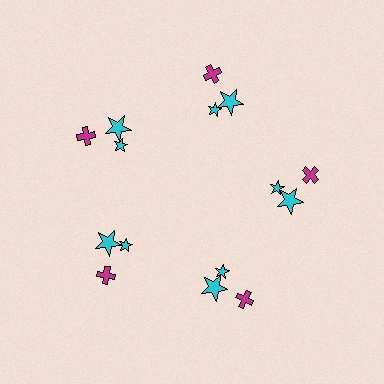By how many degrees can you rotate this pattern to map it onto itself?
The pattern maps onto itself every 72 degrees of rotation.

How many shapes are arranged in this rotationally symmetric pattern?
There are 15 shapes, arranged in 5 groups of 3.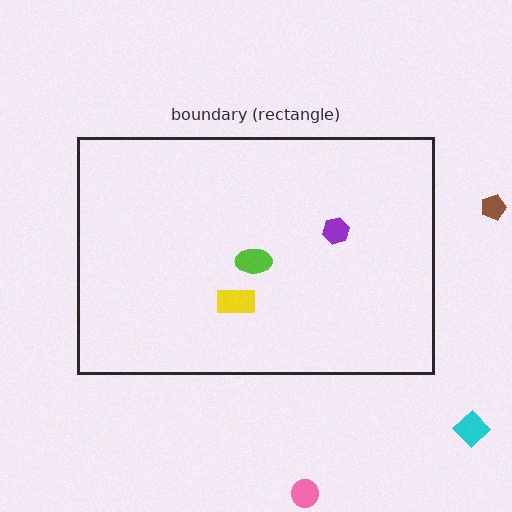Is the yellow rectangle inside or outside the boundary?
Inside.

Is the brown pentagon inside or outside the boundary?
Outside.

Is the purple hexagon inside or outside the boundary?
Inside.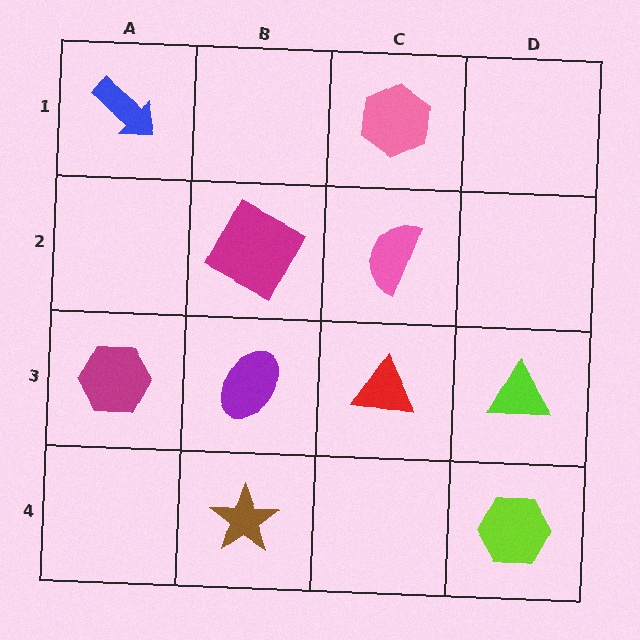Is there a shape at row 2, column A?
No, that cell is empty.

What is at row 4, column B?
A brown star.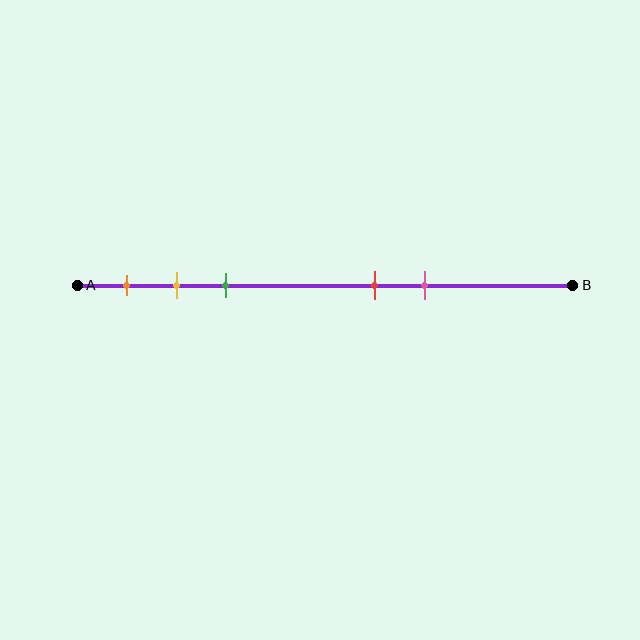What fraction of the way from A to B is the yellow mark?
The yellow mark is approximately 20% (0.2) of the way from A to B.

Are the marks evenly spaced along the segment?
No, the marks are not evenly spaced.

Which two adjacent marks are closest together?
The yellow and green marks are the closest adjacent pair.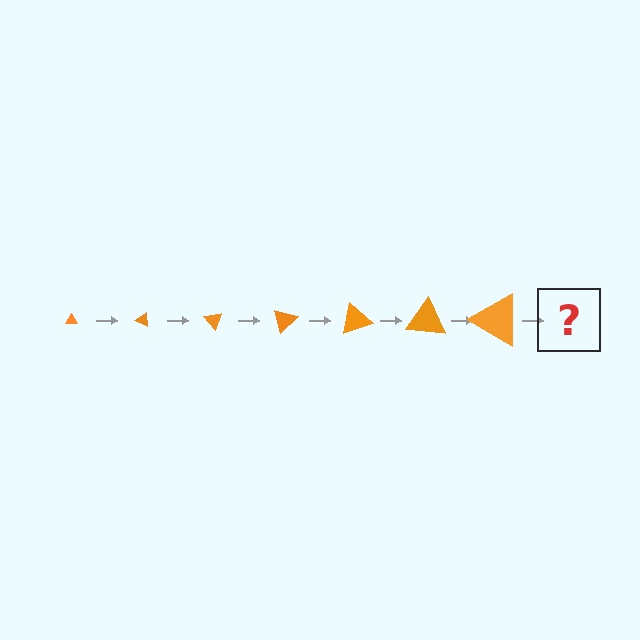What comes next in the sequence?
The next element should be a triangle, larger than the previous one and rotated 175 degrees from the start.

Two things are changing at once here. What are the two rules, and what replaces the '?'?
The two rules are that the triangle grows larger each step and it rotates 25 degrees each step. The '?' should be a triangle, larger than the previous one and rotated 175 degrees from the start.